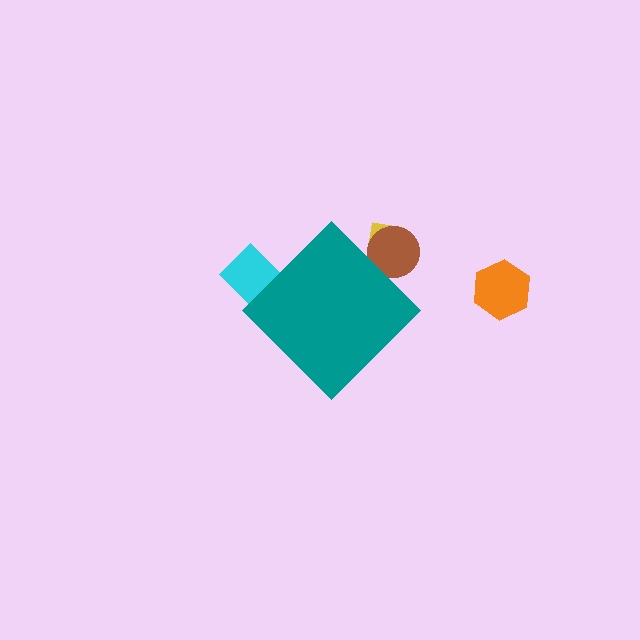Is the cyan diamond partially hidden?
Yes, the cyan diamond is partially hidden behind the teal diamond.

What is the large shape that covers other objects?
A teal diamond.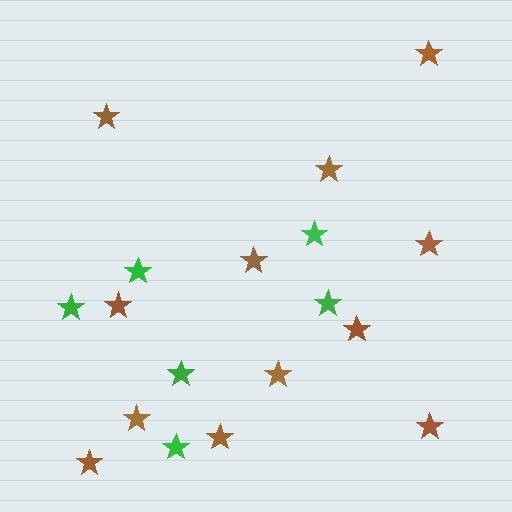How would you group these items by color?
There are 2 groups: one group of green stars (6) and one group of brown stars (12).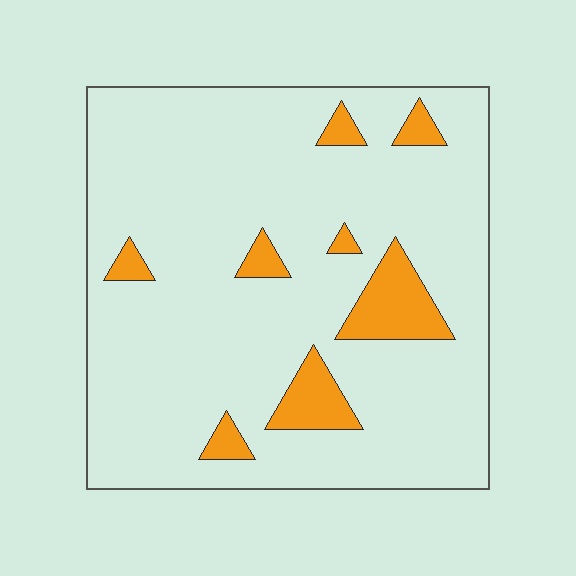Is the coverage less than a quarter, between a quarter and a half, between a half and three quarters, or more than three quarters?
Less than a quarter.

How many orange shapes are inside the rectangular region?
8.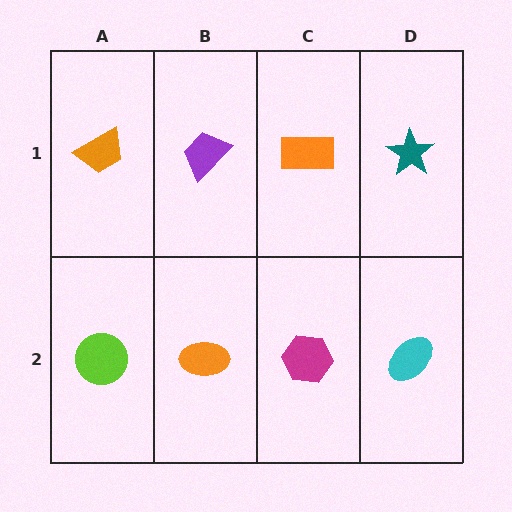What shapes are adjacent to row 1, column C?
A magenta hexagon (row 2, column C), a purple trapezoid (row 1, column B), a teal star (row 1, column D).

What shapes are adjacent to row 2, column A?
An orange trapezoid (row 1, column A), an orange ellipse (row 2, column B).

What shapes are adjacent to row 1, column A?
A lime circle (row 2, column A), a purple trapezoid (row 1, column B).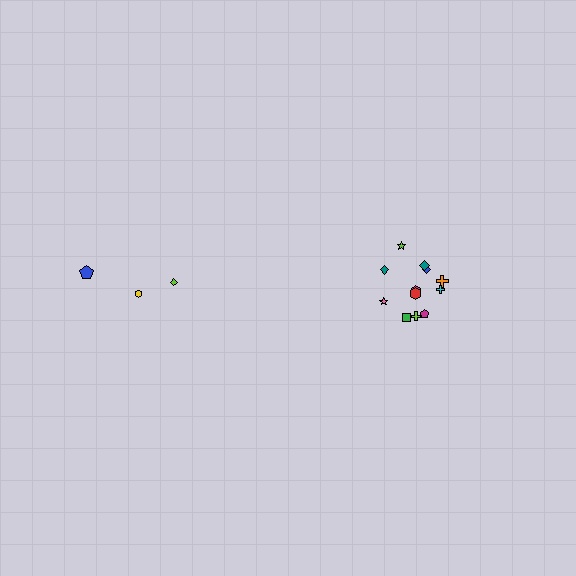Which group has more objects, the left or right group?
The right group.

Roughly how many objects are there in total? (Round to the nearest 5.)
Roughly 15 objects in total.